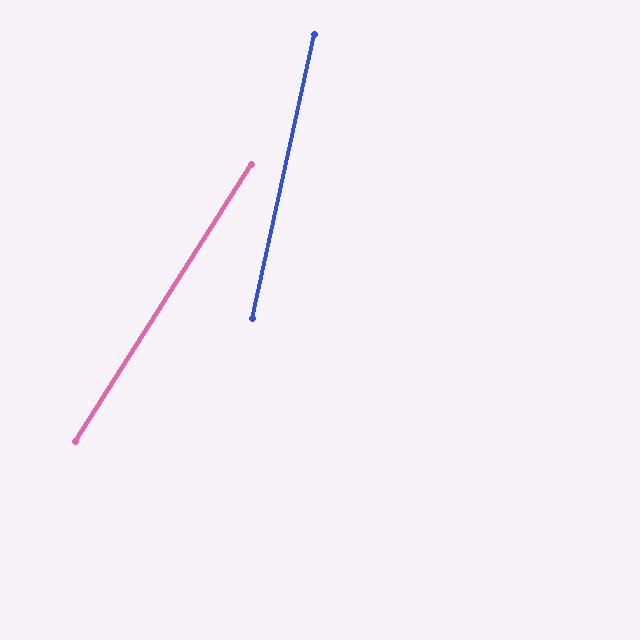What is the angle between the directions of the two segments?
Approximately 20 degrees.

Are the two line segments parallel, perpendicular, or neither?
Neither parallel nor perpendicular — they differ by about 20°.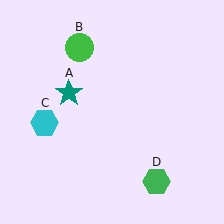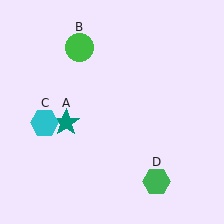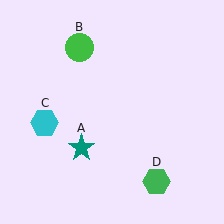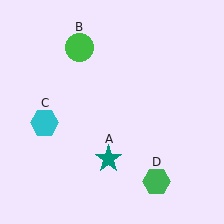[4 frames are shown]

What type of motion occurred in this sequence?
The teal star (object A) rotated counterclockwise around the center of the scene.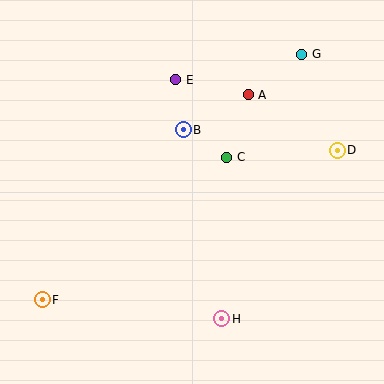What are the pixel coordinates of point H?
Point H is at (222, 319).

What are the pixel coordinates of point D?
Point D is at (337, 150).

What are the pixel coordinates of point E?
Point E is at (176, 80).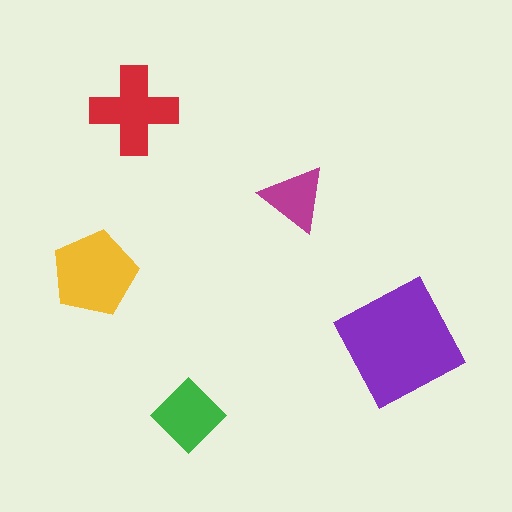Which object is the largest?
The purple square.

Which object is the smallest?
The magenta triangle.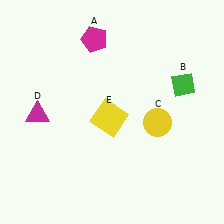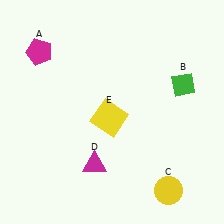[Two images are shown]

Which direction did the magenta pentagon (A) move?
The magenta pentagon (A) moved left.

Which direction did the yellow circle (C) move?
The yellow circle (C) moved down.